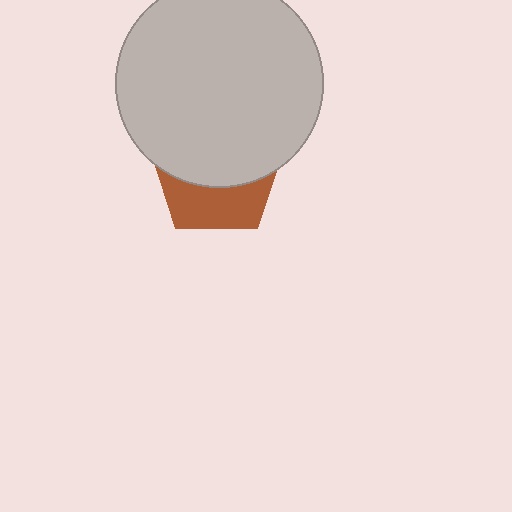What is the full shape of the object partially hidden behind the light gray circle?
The partially hidden object is a brown pentagon.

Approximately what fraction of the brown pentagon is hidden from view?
Roughly 61% of the brown pentagon is hidden behind the light gray circle.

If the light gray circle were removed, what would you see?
You would see the complete brown pentagon.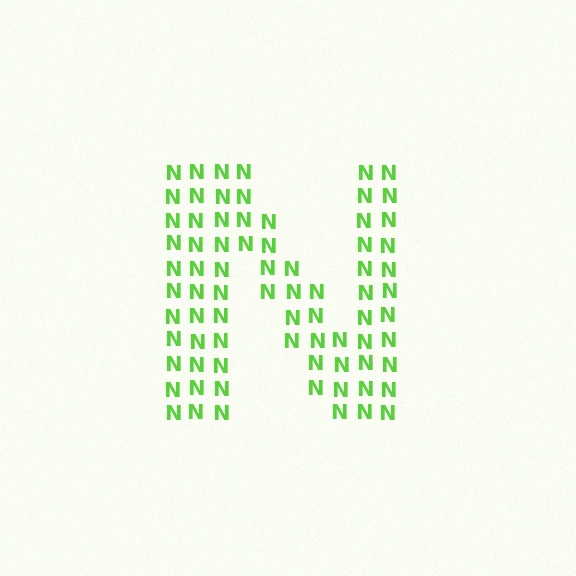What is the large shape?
The large shape is the letter N.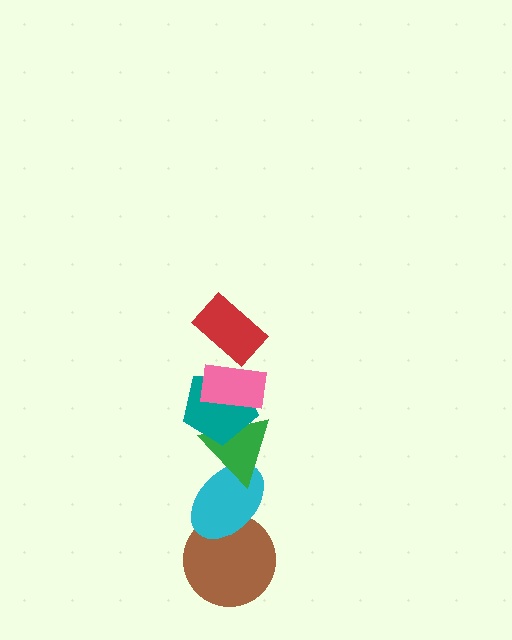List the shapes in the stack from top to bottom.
From top to bottom: the red rectangle, the pink rectangle, the teal pentagon, the green triangle, the cyan ellipse, the brown circle.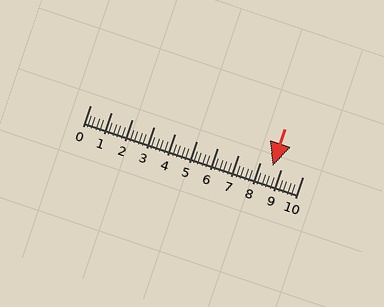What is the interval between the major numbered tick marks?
The major tick marks are spaced 1 units apart.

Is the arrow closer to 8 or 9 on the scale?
The arrow is closer to 9.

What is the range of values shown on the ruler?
The ruler shows values from 0 to 10.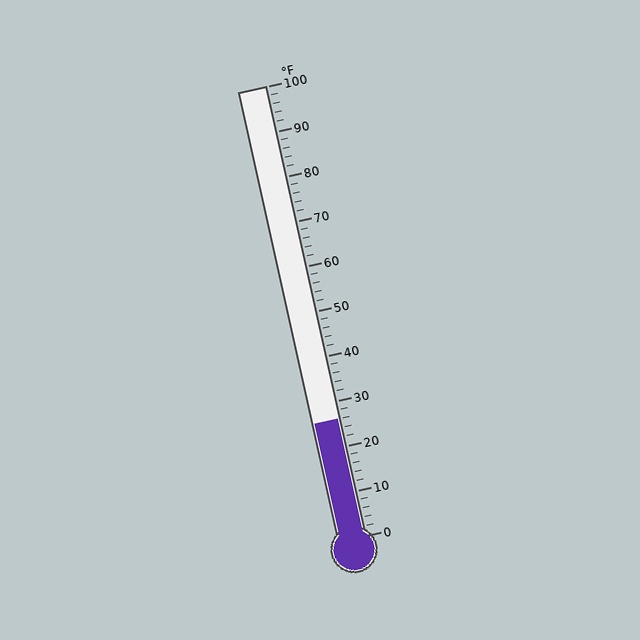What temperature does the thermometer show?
The thermometer shows approximately 26°F.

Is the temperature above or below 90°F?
The temperature is below 90°F.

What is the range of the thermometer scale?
The thermometer scale ranges from 0°F to 100°F.